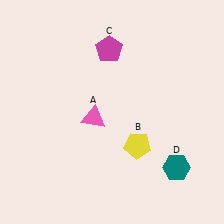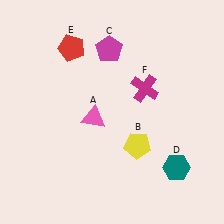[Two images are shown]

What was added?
A red pentagon (E), a magenta cross (F) were added in Image 2.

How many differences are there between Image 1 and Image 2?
There are 2 differences between the two images.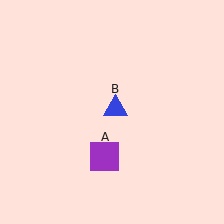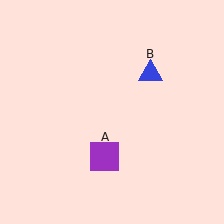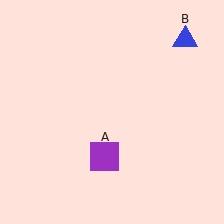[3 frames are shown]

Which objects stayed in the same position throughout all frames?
Purple square (object A) remained stationary.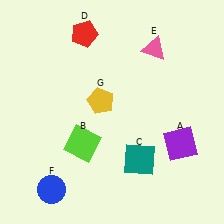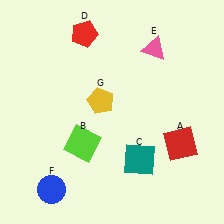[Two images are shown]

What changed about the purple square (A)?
In Image 1, A is purple. In Image 2, it changed to red.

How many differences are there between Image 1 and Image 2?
There is 1 difference between the two images.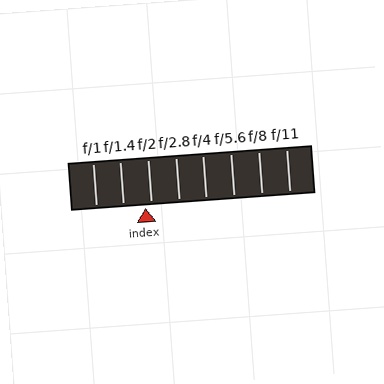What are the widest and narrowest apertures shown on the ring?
The widest aperture shown is f/1 and the narrowest is f/11.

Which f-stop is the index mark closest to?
The index mark is closest to f/2.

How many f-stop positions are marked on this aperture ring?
There are 8 f-stop positions marked.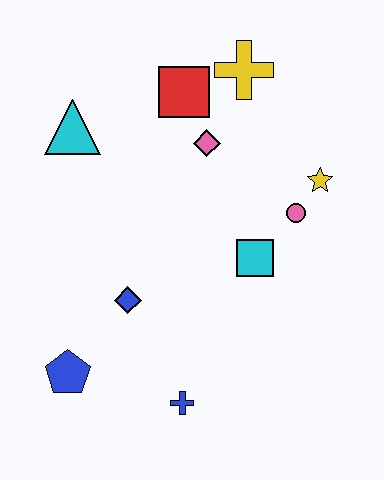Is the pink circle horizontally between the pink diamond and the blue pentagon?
No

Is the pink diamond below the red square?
Yes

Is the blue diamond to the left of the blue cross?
Yes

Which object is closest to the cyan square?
The pink circle is closest to the cyan square.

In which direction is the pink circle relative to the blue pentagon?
The pink circle is to the right of the blue pentagon.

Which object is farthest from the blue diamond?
The yellow cross is farthest from the blue diamond.